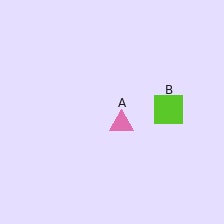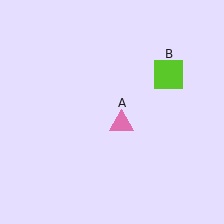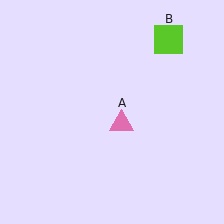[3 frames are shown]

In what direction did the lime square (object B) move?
The lime square (object B) moved up.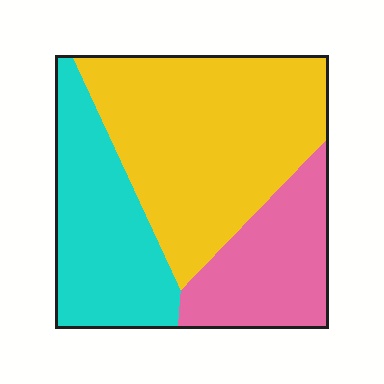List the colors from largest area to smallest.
From largest to smallest: yellow, cyan, pink.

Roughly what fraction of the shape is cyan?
Cyan takes up about one quarter (1/4) of the shape.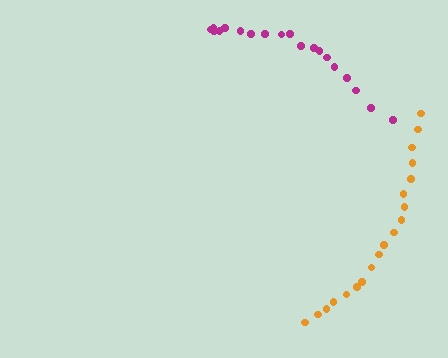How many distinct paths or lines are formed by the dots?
There are 2 distinct paths.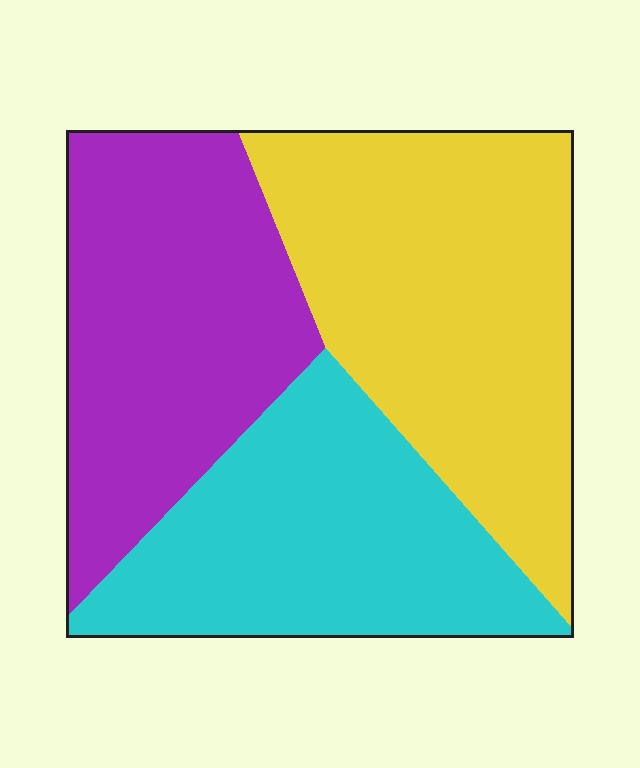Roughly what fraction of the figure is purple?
Purple takes up about one third (1/3) of the figure.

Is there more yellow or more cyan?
Yellow.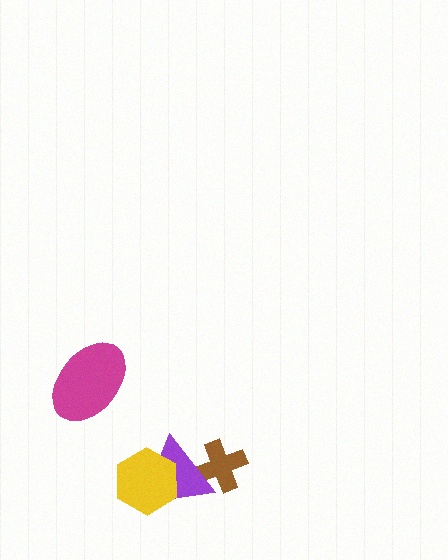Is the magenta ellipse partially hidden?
No, no other shape covers it.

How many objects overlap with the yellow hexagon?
1 object overlaps with the yellow hexagon.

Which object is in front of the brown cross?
The purple triangle is in front of the brown cross.